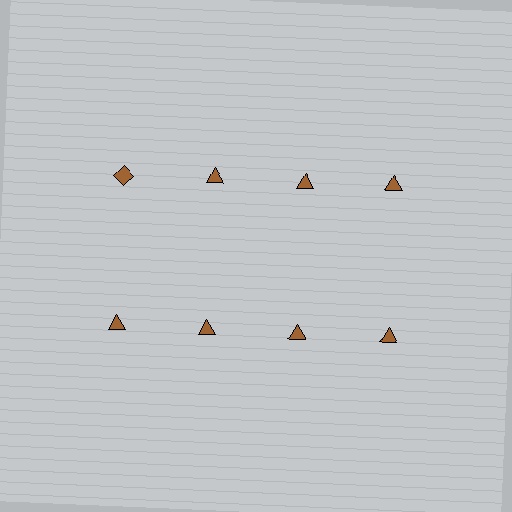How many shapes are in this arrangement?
There are 8 shapes arranged in a grid pattern.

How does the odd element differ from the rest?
It has a different shape: diamond instead of triangle.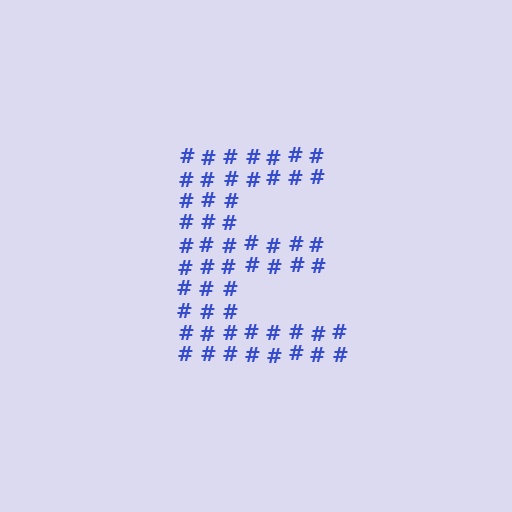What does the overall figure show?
The overall figure shows the letter E.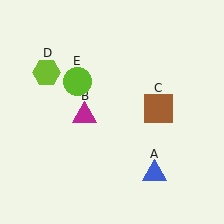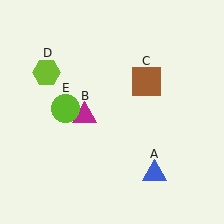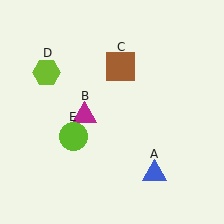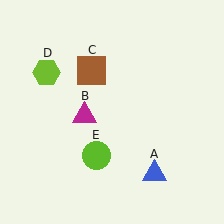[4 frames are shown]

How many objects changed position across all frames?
2 objects changed position: brown square (object C), lime circle (object E).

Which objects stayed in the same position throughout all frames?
Blue triangle (object A) and magenta triangle (object B) and lime hexagon (object D) remained stationary.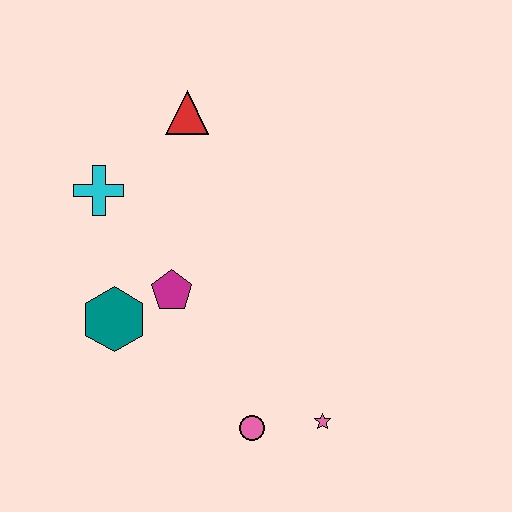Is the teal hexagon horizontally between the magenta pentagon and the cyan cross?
Yes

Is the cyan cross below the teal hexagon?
No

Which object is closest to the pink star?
The pink circle is closest to the pink star.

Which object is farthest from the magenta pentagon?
The pink star is farthest from the magenta pentagon.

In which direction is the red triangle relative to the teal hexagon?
The red triangle is above the teal hexagon.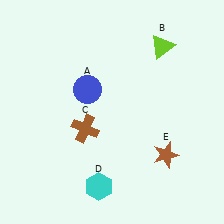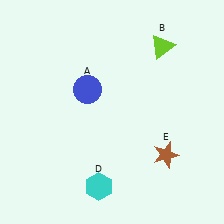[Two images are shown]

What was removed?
The brown cross (C) was removed in Image 2.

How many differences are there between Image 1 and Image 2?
There is 1 difference between the two images.